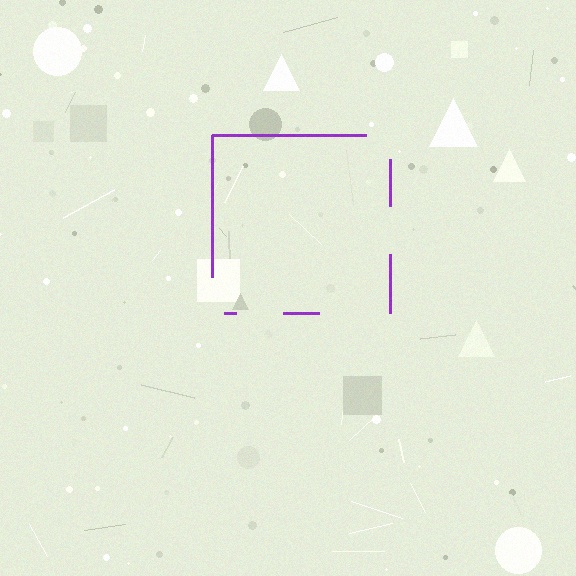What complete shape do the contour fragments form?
The contour fragments form a square.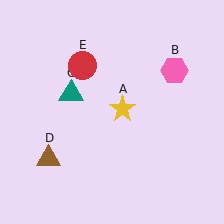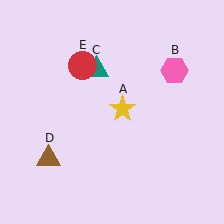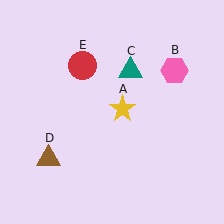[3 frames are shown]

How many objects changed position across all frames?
1 object changed position: teal triangle (object C).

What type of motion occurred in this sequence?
The teal triangle (object C) rotated clockwise around the center of the scene.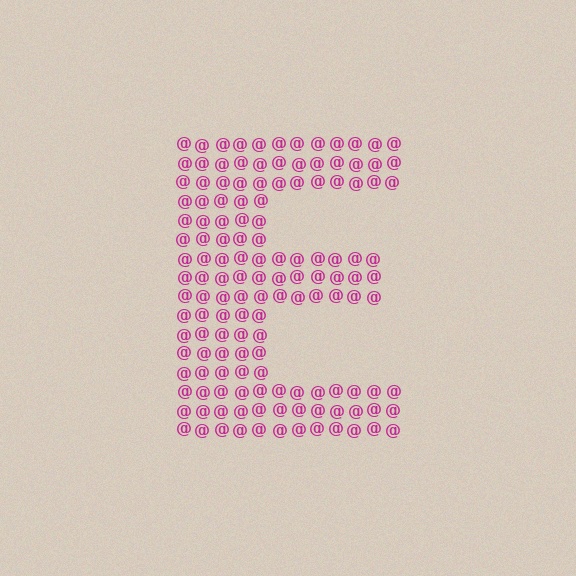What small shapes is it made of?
It is made of small at signs.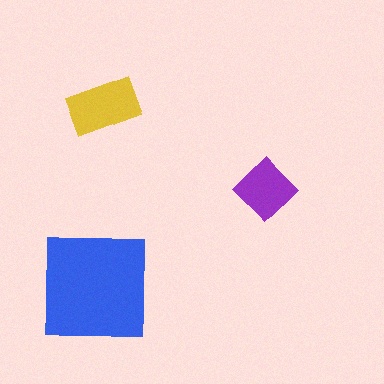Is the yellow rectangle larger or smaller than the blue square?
Smaller.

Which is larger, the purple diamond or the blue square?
The blue square.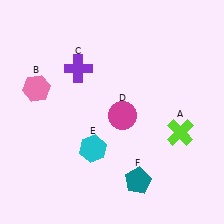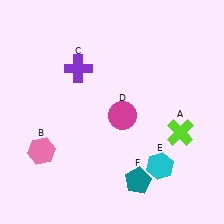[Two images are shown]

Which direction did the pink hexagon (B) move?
The pink hexagon (B) moved down.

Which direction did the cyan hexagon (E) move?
The cyan hexagon (E) moved right.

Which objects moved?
The objects that moved are: the pink hexagon (B), the cyan hexagon (E).